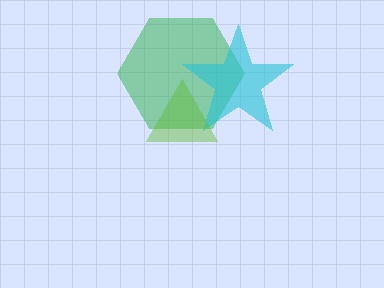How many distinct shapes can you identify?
There are 3 distinct shapes: a green hexagon, a cyan star, a lime triangle.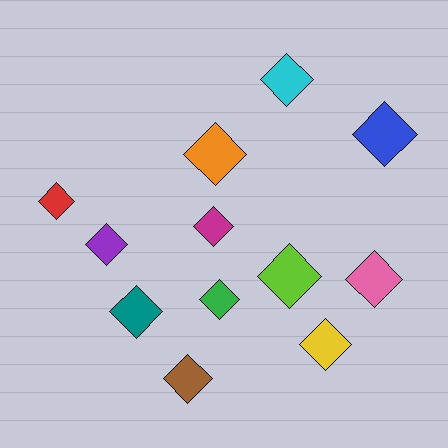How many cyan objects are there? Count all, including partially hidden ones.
There is 1 cyan object.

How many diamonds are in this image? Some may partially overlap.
There are 12 diamonds.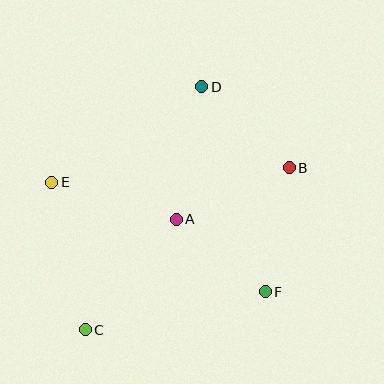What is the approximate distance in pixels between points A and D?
The distance between A and D is approximately 135 pixels.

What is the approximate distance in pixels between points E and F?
The distance between E and F is approximately 240 pixels.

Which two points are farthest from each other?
Points C and D are farthest from each other.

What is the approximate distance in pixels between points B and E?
The distance between B and E is approximately 238 pixels.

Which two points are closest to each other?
Points A and F are closest to each other.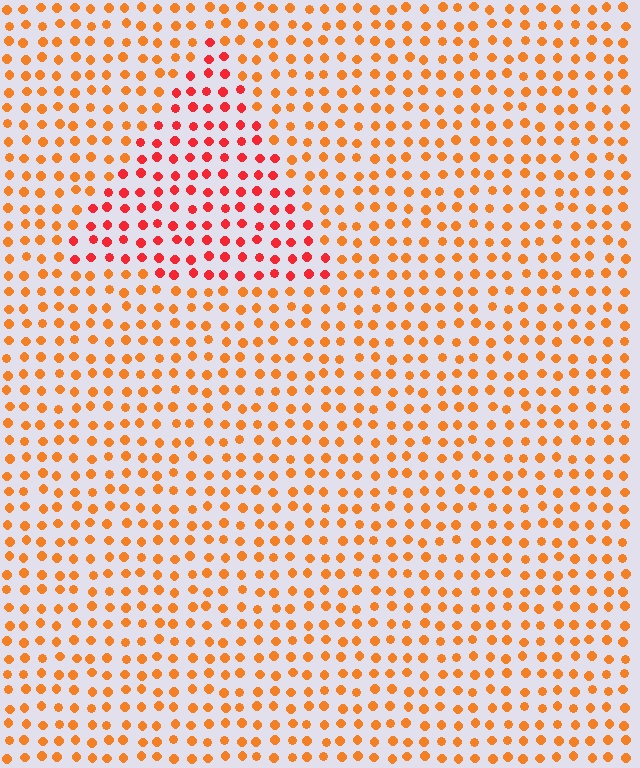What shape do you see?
I see a triangle.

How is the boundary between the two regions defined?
The boundary is defined purely by a slight shift in hue (about 30 degrees). Spacing, size, and orientation are identical on both sides.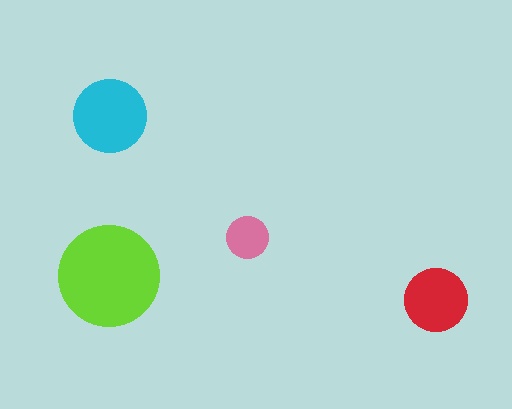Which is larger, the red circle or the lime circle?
The lime one.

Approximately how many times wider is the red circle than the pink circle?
About 1.5 times wider.